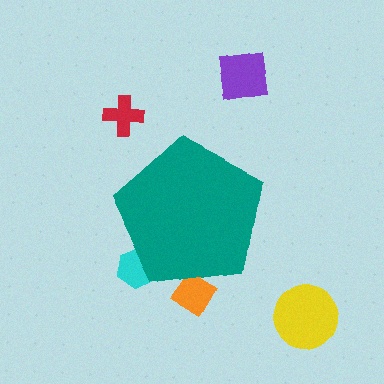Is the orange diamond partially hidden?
Yes, the orange diamond is partially hidden behind the teal pentagon.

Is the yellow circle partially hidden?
No, the yellow circle is fully visible.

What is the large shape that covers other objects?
A teal pentagon.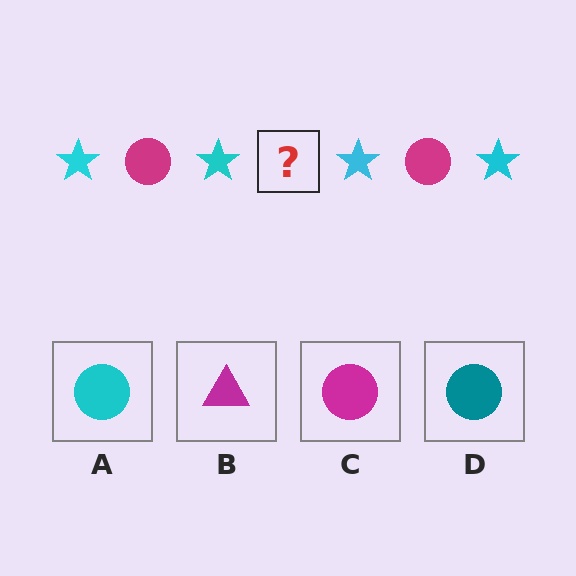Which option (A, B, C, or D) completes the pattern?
C.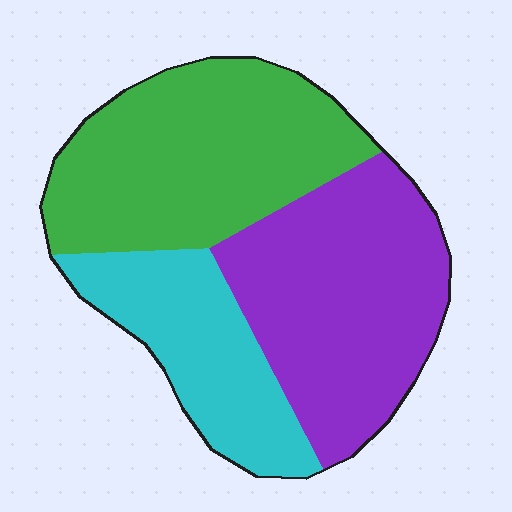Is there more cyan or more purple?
Purple.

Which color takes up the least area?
Cyan, at roughly 25%.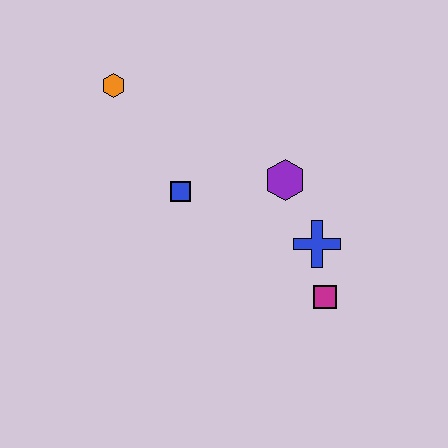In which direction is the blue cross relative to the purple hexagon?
The blue cross is below the purple hexagon.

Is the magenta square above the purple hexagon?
No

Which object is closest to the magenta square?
The blue cross is closest to the magenta square.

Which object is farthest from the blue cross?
The orange hexagon is farthest from the blue cross.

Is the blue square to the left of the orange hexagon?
No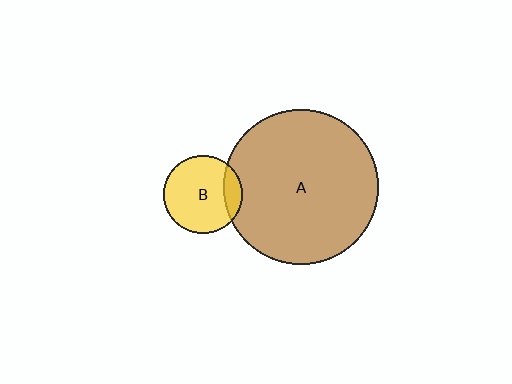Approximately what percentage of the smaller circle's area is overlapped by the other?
Approximately 15%.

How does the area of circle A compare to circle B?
Approximately 3.8 times.